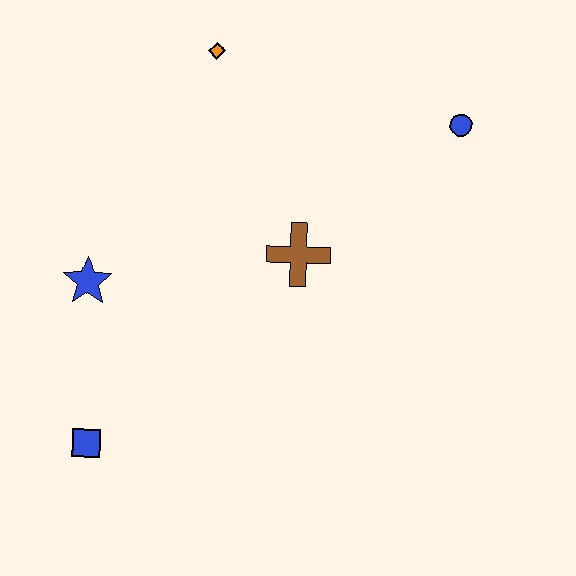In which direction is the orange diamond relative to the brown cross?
The orange diamond is above the brown cross.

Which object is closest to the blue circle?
The brown cross is closest to the blue circle.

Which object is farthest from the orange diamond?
The blue square is farthest from the orange diamond.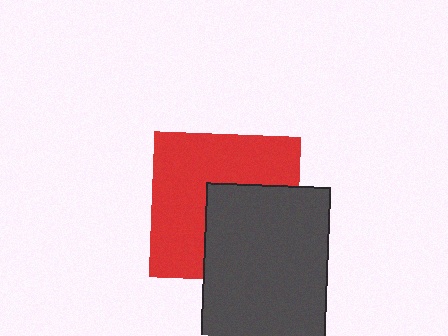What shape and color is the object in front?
The object in front is a dark gray rectangle.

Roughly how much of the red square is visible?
About half of it is visible (roughly 59%).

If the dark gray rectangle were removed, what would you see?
You would see the complete red square.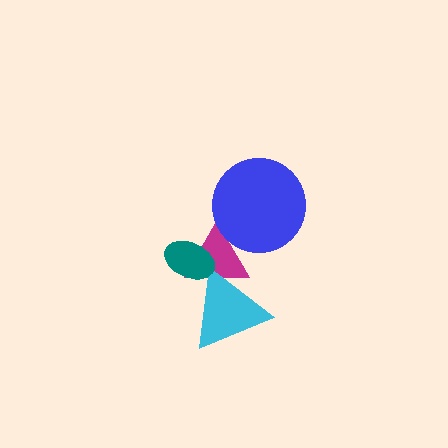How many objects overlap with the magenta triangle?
3 objects overlap with the magenta triangle.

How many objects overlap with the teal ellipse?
2 objects overlap with the teal ellipse.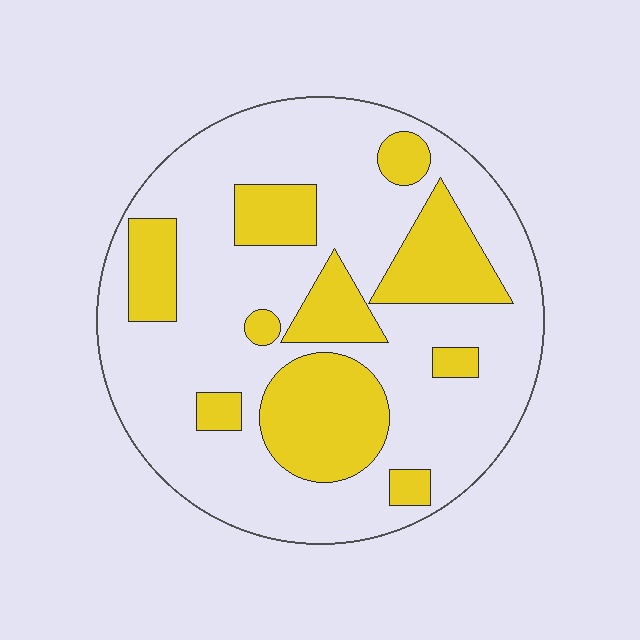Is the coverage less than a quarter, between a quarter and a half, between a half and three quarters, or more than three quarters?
Between a quarter and a half.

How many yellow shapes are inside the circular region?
10.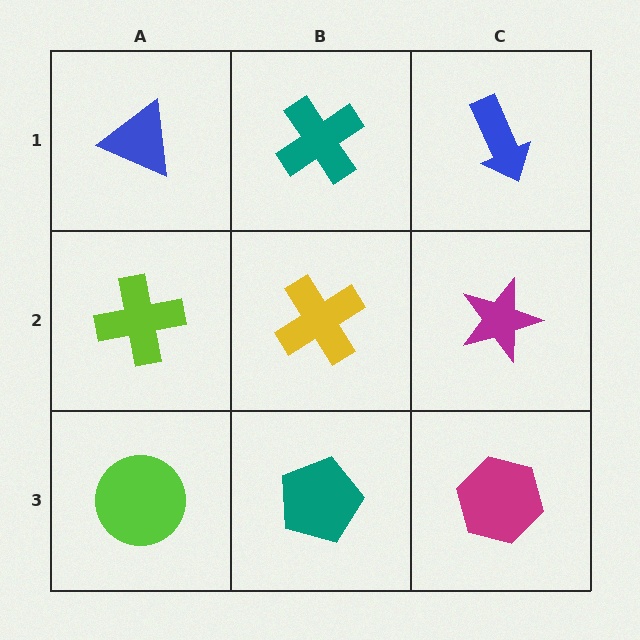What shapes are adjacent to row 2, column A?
A blue triangle (row 1, column A), a lime circle (row 3, column A), a yellow cross (row 2, column B).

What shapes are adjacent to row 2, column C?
A blue arrow (row 1, column C), a magenta hexagon (row 3, column C), a yellow cross (row 2, column B).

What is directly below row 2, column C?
A magenta hexagon.